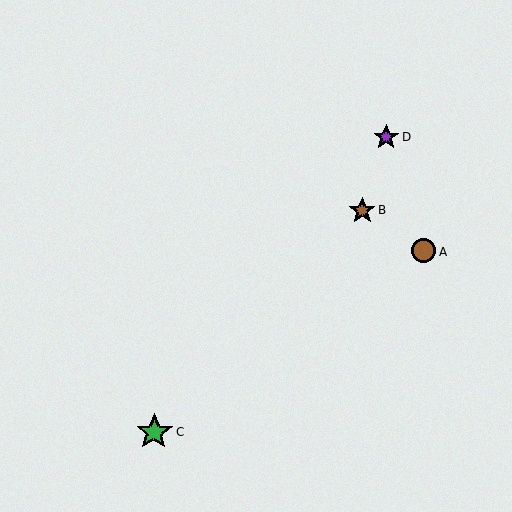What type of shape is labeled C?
Shape C is a green star.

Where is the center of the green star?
The center of the green star is at (154, 432).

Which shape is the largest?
The green star (labeled C) is the largest.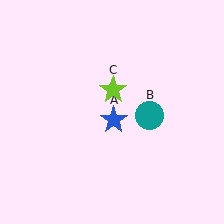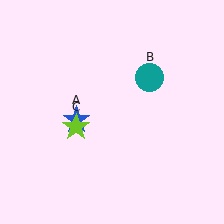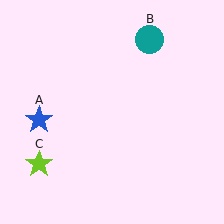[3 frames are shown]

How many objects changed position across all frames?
3 objects changed position: blue star (object A), teal circle (object B), lime star (object C).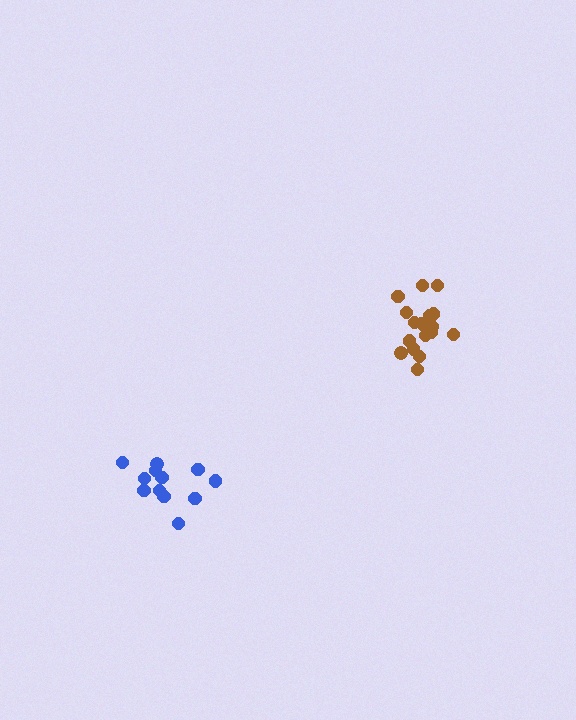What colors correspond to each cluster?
The clusters are colored: brown, blue.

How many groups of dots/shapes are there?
There are 2 groups.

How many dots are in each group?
Group 1: 18 dots, Group 2: 12 dots (30 total).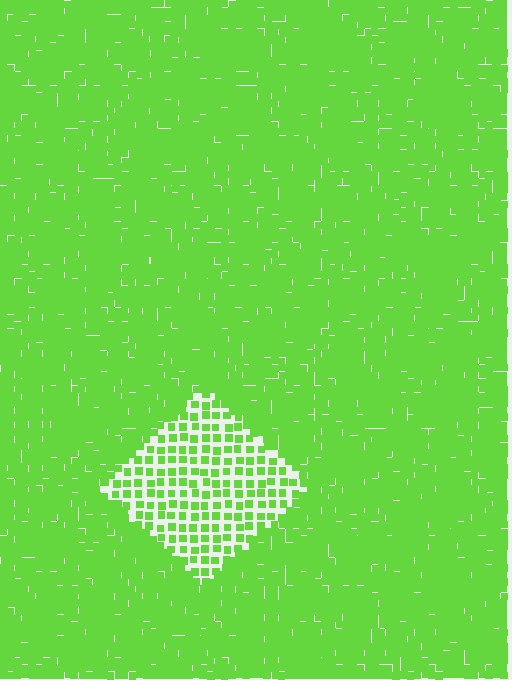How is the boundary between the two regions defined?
The boundary is defined by a change in element density (approximately 2.4x ratio). All elements are the same color, size, and shape.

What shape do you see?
I see a diamond.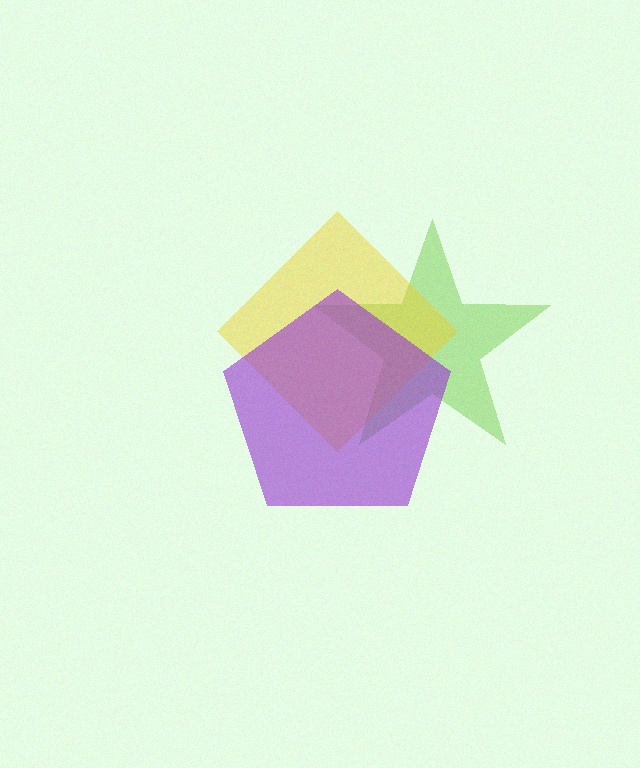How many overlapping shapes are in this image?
There are 3 overlapping shapes in the image.